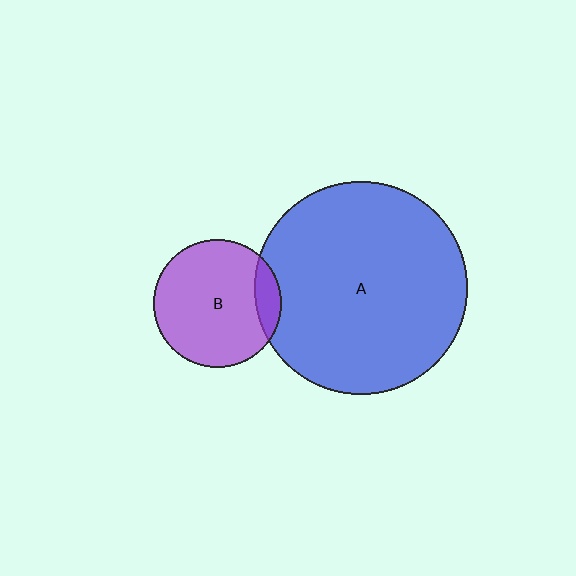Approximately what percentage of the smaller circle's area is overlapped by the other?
Approximately 10%.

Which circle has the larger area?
Circle A (blue).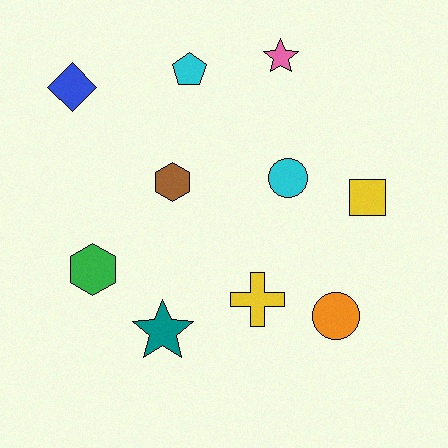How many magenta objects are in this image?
There are no magenta objects.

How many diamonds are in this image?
There is 1 diamond.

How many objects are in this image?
There are 10 objects.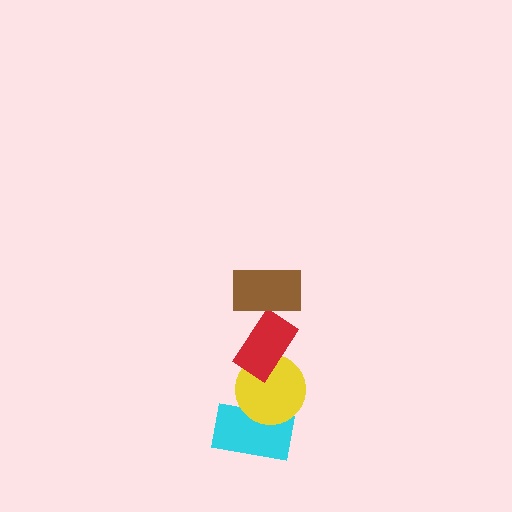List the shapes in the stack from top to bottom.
From top to bottom: the brown rectangle, the red rectangle, the yellow circle, the cyan rectangle.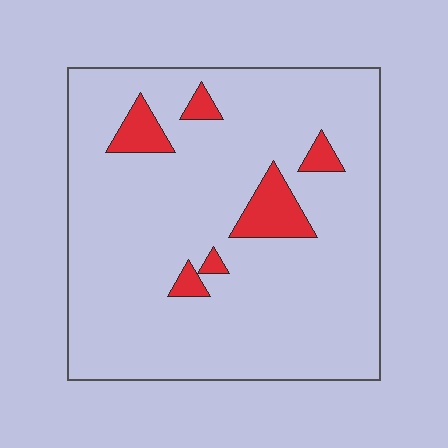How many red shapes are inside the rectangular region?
6.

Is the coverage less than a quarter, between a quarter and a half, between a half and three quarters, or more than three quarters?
Less than a quarter.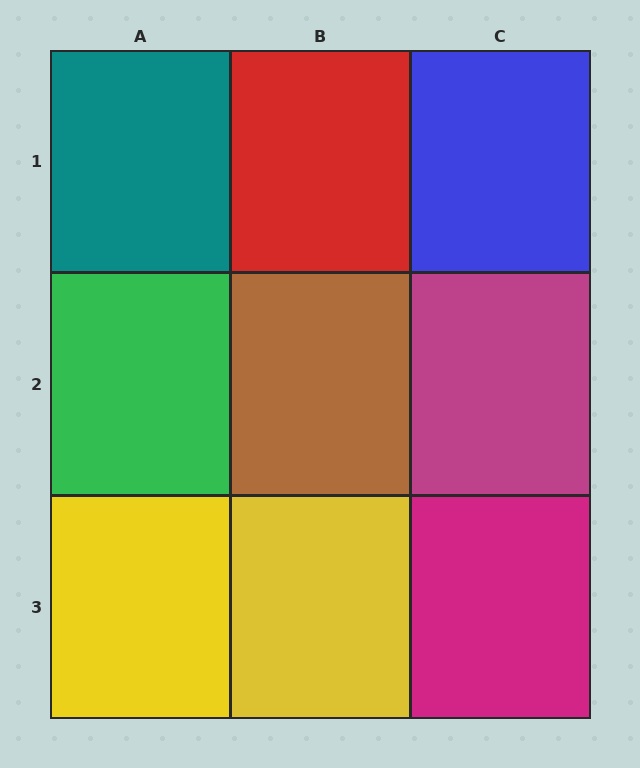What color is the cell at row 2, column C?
Magenta.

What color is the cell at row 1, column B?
Red.